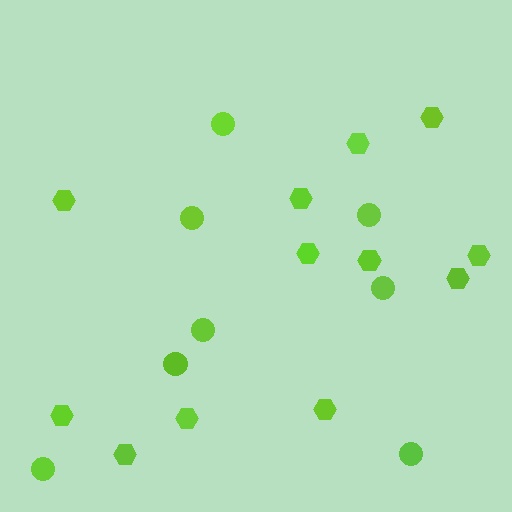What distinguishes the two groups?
There are 2 groups: one group of circles (8) and one group of hexagons (12).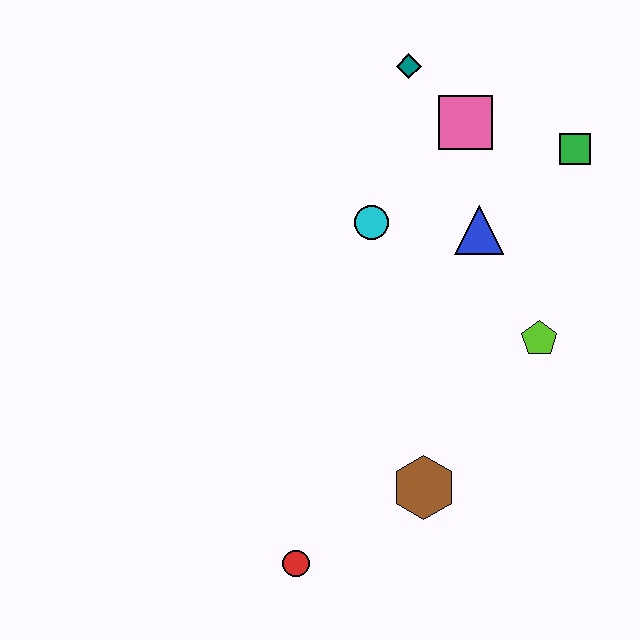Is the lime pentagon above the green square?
No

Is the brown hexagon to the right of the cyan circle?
Yes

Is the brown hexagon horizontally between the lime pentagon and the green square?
No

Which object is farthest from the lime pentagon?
The red circle is farthest from the lime pentagon.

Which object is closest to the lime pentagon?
The blue triangle is closest to the lime pentagon.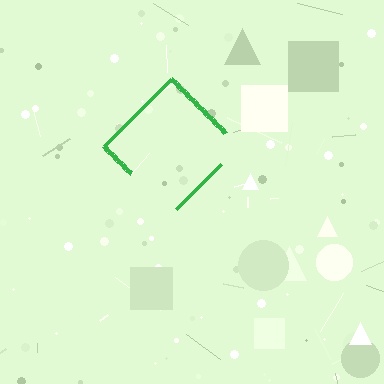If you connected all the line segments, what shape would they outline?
They would outline a diamond.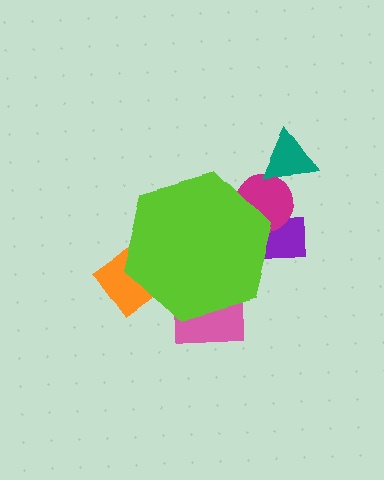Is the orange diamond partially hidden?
Yes, the orange diamond is partially hidden behind the lime hexagon.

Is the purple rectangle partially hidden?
Yes, the purple rectangle is partially hidden behind the lime hexagon.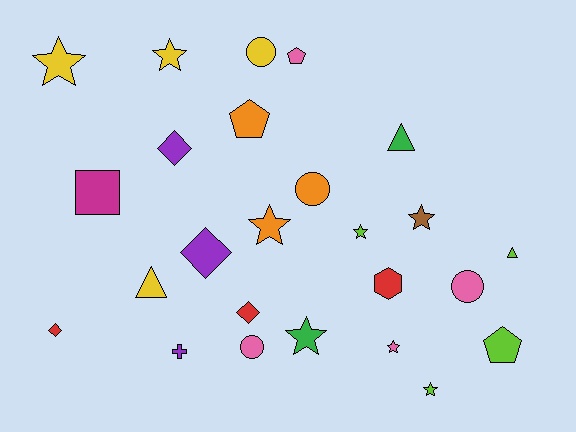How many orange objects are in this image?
There are 3 orange objects.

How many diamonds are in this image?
There are 4 diamonds.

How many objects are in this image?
There are 25 objects.